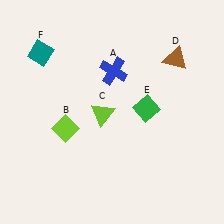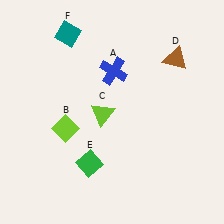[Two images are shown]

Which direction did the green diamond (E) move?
The green diamond (E) moved left.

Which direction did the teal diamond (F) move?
The teal diamond (F) moved right.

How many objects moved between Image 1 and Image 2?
2 objects moved between the two images.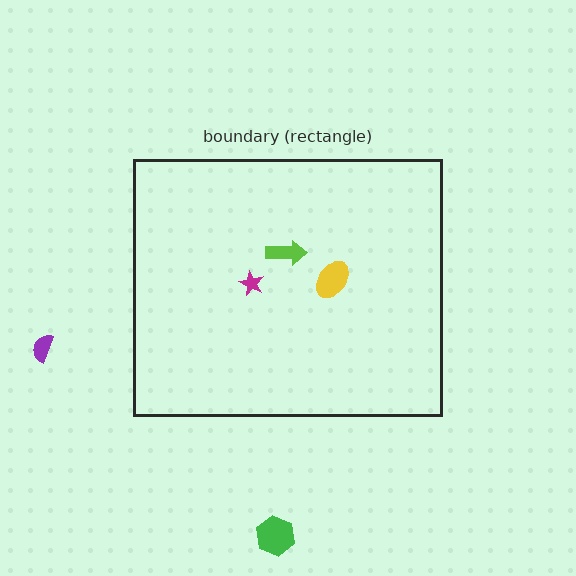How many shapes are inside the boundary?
3 inside, 2 outside.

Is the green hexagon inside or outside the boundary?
Outside.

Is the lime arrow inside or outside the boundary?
Inside.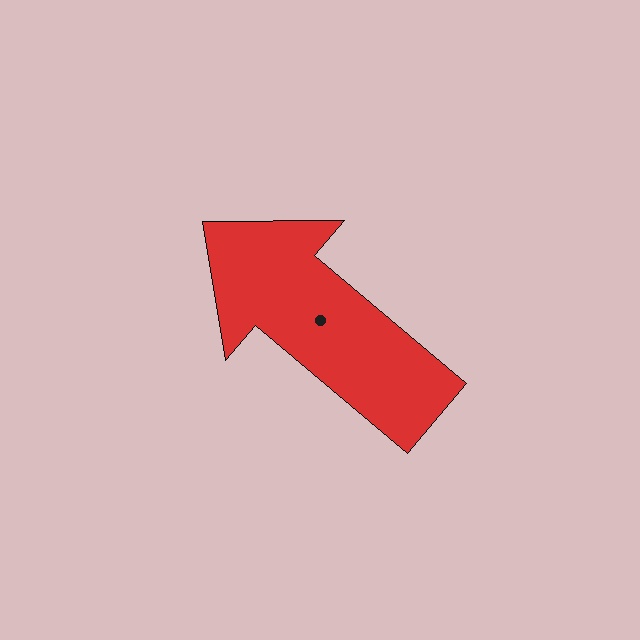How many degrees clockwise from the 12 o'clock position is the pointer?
Approximately 310 degrees.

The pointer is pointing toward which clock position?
Roughly 10 o'clock.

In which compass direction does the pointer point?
Northwest.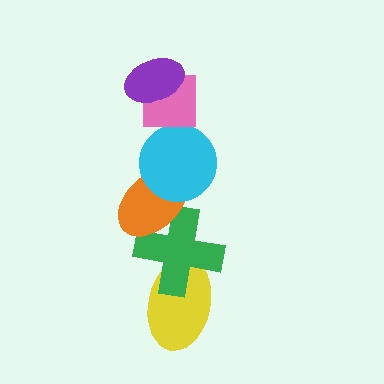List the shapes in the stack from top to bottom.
From top to bottom: the purple ellipse, the pink square, the cyan circle, the orange ellipse, the green cross, the yellow ellipse.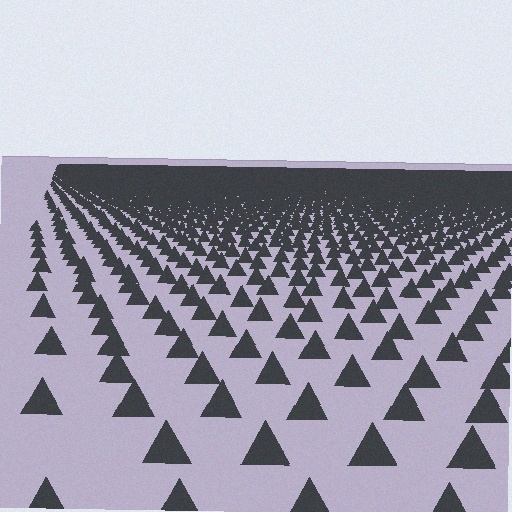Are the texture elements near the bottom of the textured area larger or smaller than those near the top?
Larger. Near the bottom, elements are closer to the viewer and appear at a bigger on-screen size.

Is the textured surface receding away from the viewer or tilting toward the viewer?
The surface is receding away from the viewer. Texture elements get smaller and denser toward the top.